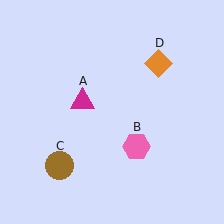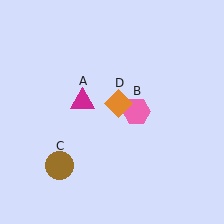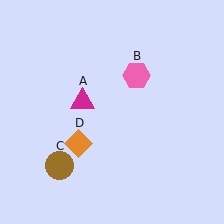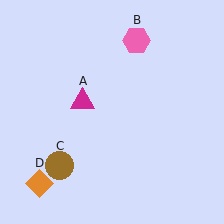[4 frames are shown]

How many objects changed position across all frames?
2 objects changed position: pink hexagon (object B), orange diamond (object D).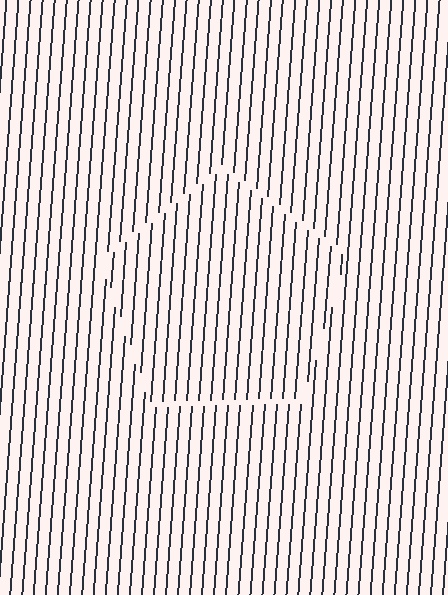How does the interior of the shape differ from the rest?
The interior of the shape contains the same grating, shifted by half a period — the contour is defined by the phase discontinuity where line-ends from the inner and outer gratings abut.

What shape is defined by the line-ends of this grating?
An illusory pentagon. The interior of the shape contains the same grating, shifted by half a period — the contour is defined by the phase discontinuity where line-ends from the inner and outer gratings abut.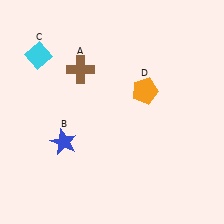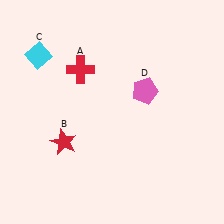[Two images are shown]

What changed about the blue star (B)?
In Image 1, B is blue. In Image 2, it changed to red.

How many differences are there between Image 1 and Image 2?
There are 3 differences between the two images.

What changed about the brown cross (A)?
In Image 1, A is brown. In Image 2, it changed to red.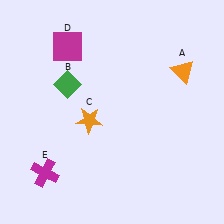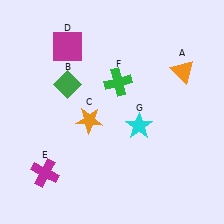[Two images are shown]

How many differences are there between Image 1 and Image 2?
There are 2 differences between the two images.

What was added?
A green cross (F), a cyan star (G) were added in Image 2.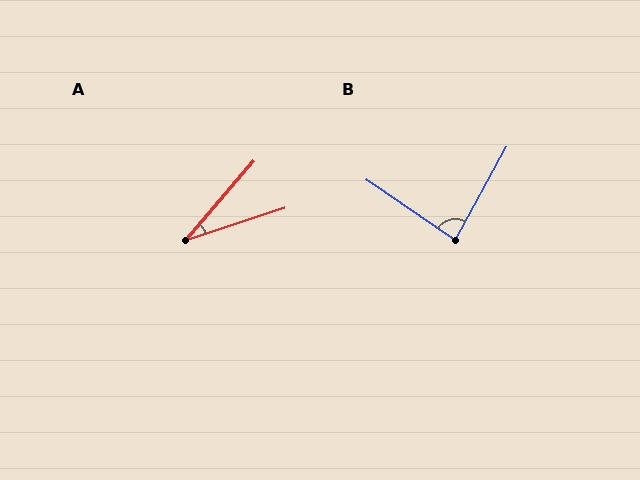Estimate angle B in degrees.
Approximately 85 degrees.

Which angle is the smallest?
A, at approximately 31 degrees.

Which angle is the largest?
B, at approximately 85 degrees.